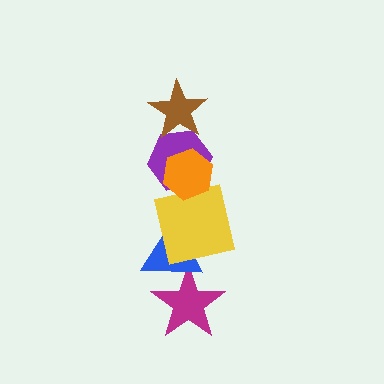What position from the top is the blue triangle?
The blue triangle is 5th from the top.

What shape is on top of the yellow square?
The purple hexagon is on top of the yellow square.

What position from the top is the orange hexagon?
The orange hexagon is 2nd from the top.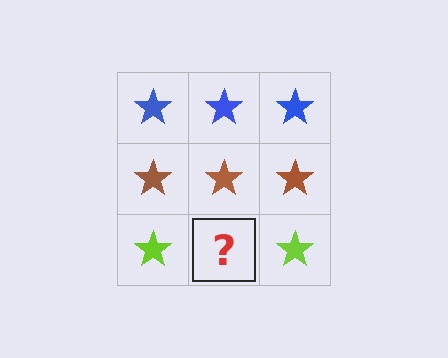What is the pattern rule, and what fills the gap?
The rule is that each row has a consistent color. The gap should be filled with a lime star.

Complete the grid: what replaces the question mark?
The question mark should be replaced with a lime star.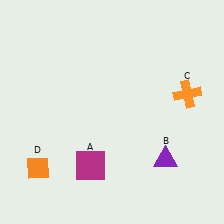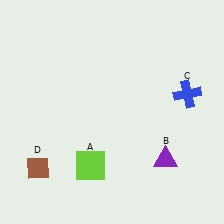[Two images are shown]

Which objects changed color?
A changed from magenta to lime. C changed from orange to blue. D changed from orange to brown.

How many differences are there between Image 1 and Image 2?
There are 3 differences between the two images.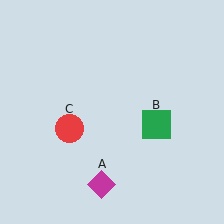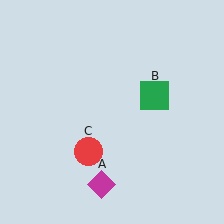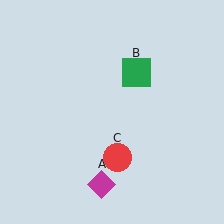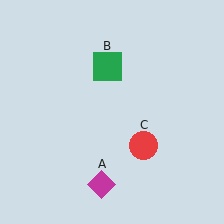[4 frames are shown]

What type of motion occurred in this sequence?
The green square (object B), red circle (object C) rotated counterclockwise around the center of the scene.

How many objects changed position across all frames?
2 objects changed position: green square (object B), red circle (object C).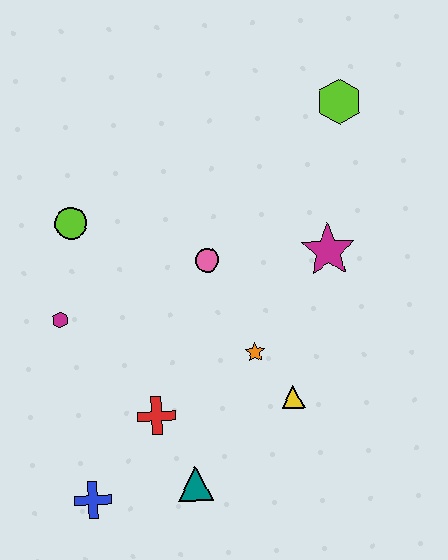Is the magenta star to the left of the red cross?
No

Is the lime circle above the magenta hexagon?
Yes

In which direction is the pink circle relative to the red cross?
The pink circle is above the red cross.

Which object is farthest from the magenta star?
The blue cross is farthest from the magenta star.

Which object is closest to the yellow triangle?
The orange star is closest to the yellow triangle.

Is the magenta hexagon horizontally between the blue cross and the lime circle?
No